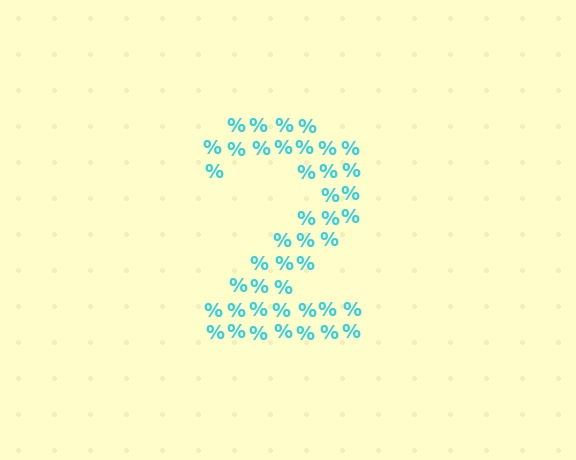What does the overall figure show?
The overall figure shows the digit 2.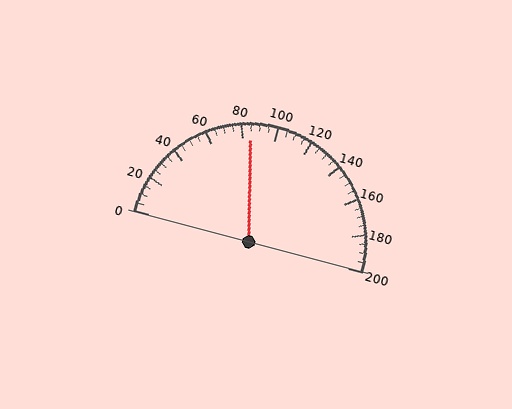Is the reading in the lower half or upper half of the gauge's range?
The reading is in the lower half of the range (0 to 200).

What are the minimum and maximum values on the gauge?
The gauge ranges from 0 to 200.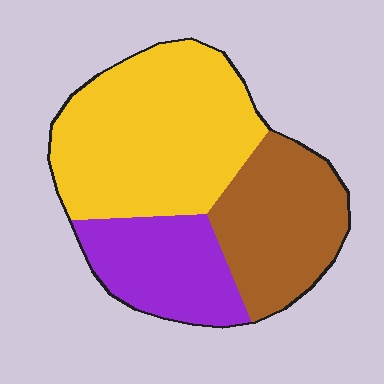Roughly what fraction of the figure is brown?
Brown takes up about one quarter (1/4) of the figure.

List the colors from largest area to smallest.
From largest to smallest: yellow, brown, purple.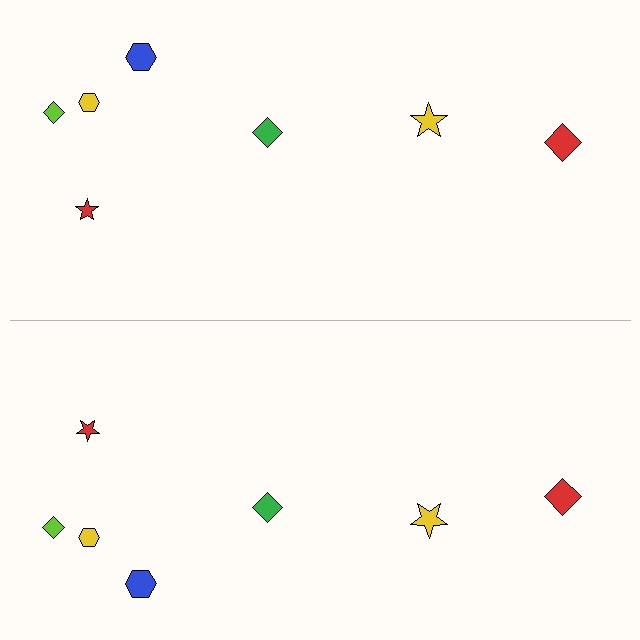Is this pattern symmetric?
Yes, this pattern has bilateral (reflection) symmetry.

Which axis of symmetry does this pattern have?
The pattern has a horizontal axis of symmetry running through the center of the image.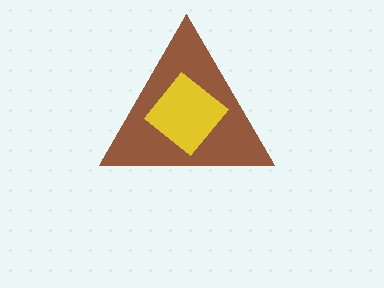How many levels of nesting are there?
2.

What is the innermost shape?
The yellow diamond.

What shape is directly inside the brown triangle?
The yellow diamond.